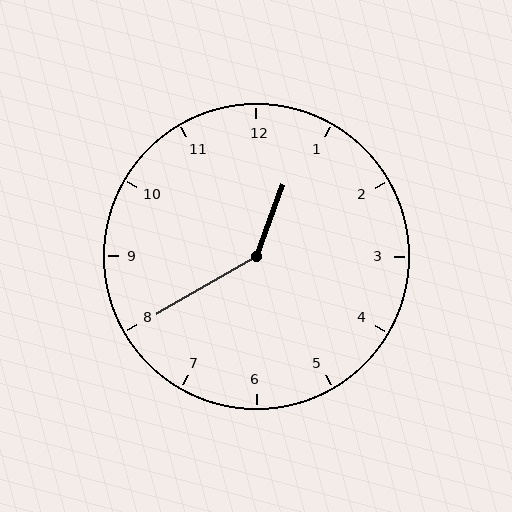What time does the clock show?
12:40.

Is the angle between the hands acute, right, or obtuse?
It is obtuse.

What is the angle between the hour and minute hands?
Approximately 140 degrees.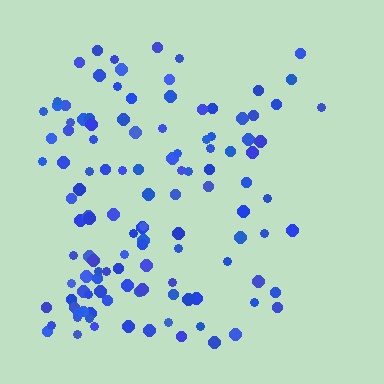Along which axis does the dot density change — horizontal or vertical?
Horizontal.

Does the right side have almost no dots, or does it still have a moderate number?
Still a moderate number, just noticeably fewer than the left.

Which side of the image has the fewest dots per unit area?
The right.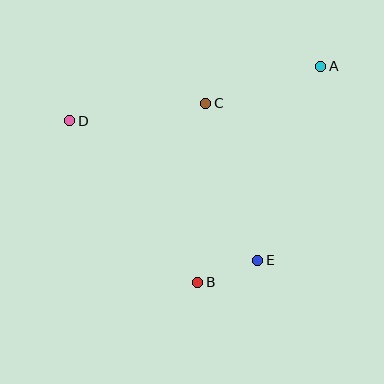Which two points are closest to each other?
Points B and E are closest to each other.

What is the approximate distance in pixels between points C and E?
The distance between C and E is approximately 165 pixels.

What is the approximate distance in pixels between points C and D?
The distance between C and D is approximately 137 pixels.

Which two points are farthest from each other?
Points A and D are farthest from each other.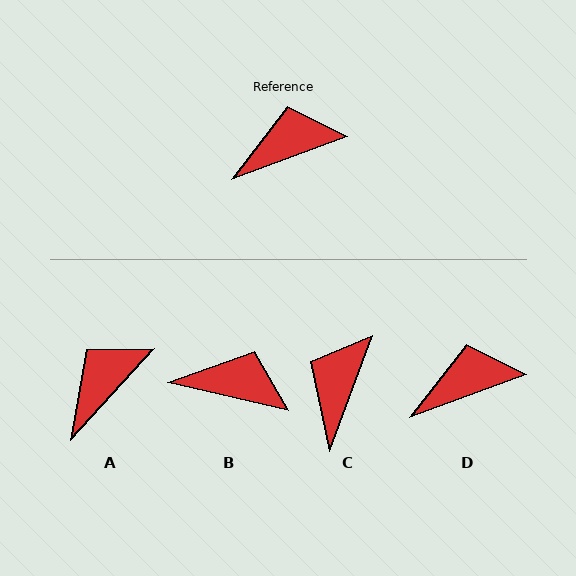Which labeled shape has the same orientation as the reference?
D.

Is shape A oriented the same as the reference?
No, it is off by about 27 degrees.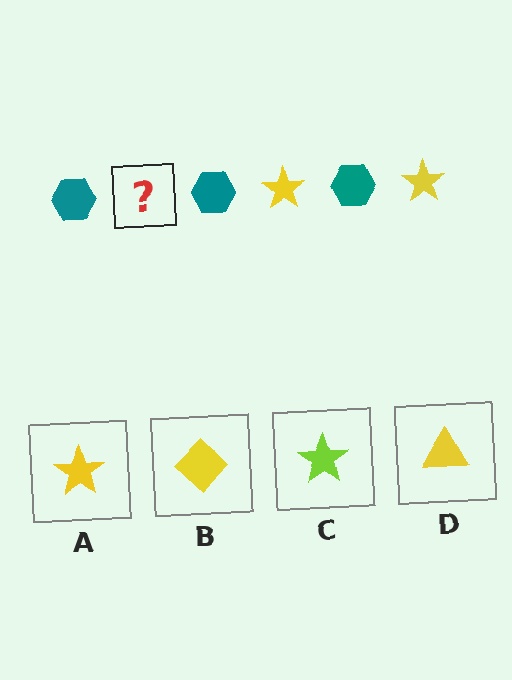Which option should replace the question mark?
Option A.